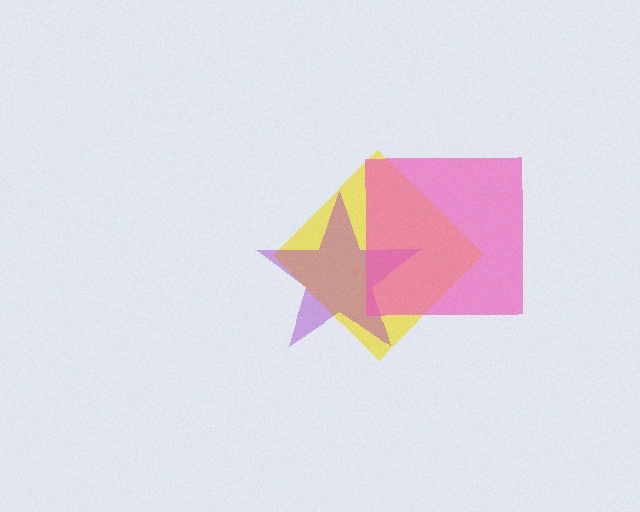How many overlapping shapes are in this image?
There are 3 overlapping shapes in the image.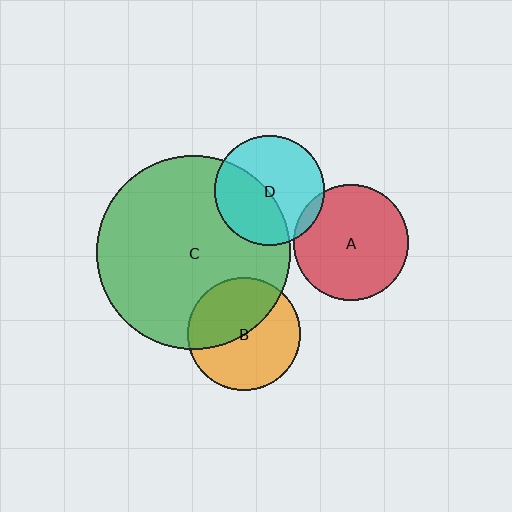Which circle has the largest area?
Circle C (green).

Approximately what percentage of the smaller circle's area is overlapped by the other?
Approximately 5%.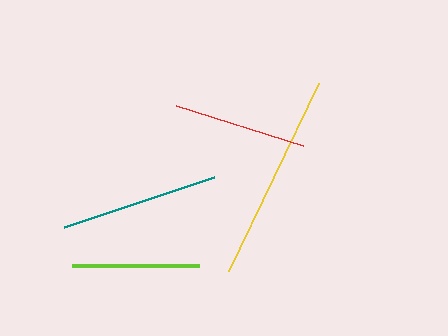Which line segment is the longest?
The yellow line is the longest at approximately 208 pixels.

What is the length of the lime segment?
The lime segment is approximately 128 pixels long.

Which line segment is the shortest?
The lime line is the shortest at approximately 128 pixels.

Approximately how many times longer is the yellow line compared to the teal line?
The yellow line is approximately 1.3 times the length of the teal line.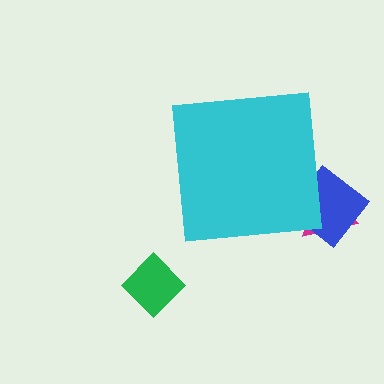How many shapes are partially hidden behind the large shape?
2 shapes are partially hidden.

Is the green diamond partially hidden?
No, the green diamond is fully visible.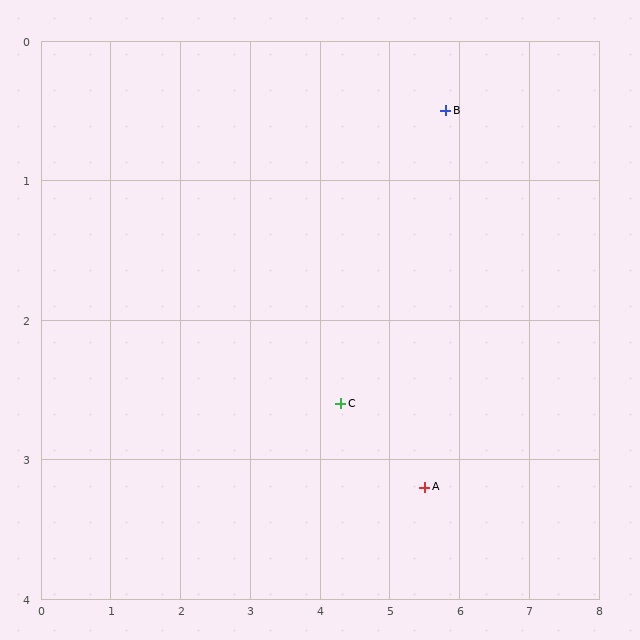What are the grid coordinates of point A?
Point A is at approximately (5.5, 3.2).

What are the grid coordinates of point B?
Point B is at approximately (5.8, 0.5).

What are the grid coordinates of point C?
Point C is at approximately (4.3, 2.6).